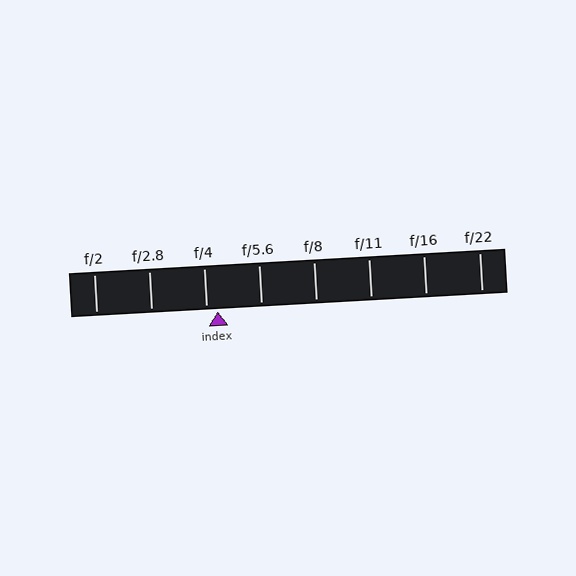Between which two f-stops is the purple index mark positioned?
The index mark is between f/4 and f/5.6.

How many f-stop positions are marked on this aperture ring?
There are 8 f-stop positions marked.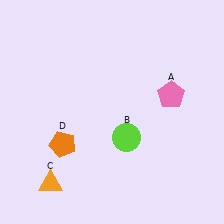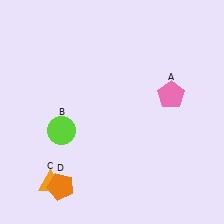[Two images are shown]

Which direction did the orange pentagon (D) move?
The orange pentagon (D) moved down.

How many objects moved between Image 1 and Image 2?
2 objects moved between the two images.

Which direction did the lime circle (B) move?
The lime circle (B) moved left.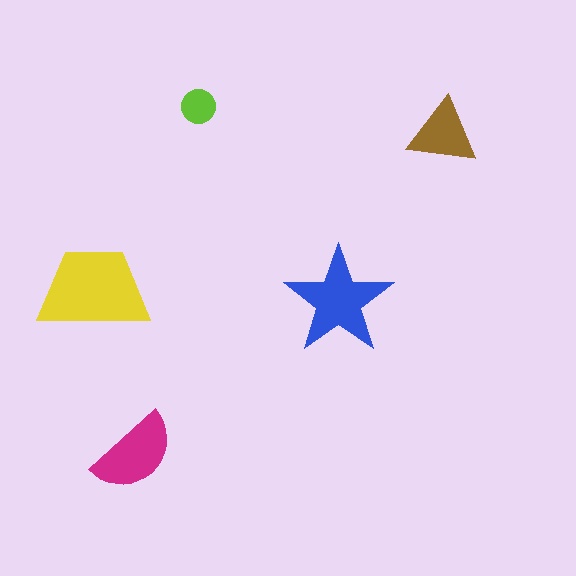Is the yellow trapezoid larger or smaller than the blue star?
Larger.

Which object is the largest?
The yellow trapezoid.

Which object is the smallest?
The lime circle.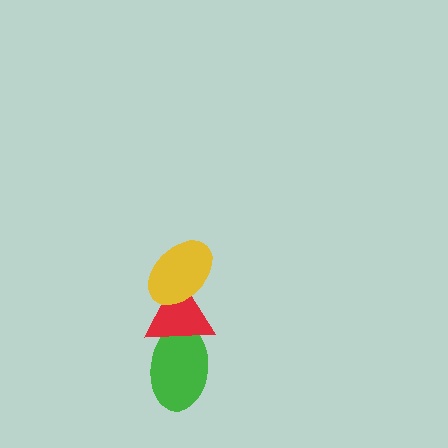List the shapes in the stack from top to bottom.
From top to bottom: the yellow ellipse, the red triangle, the green ellipse.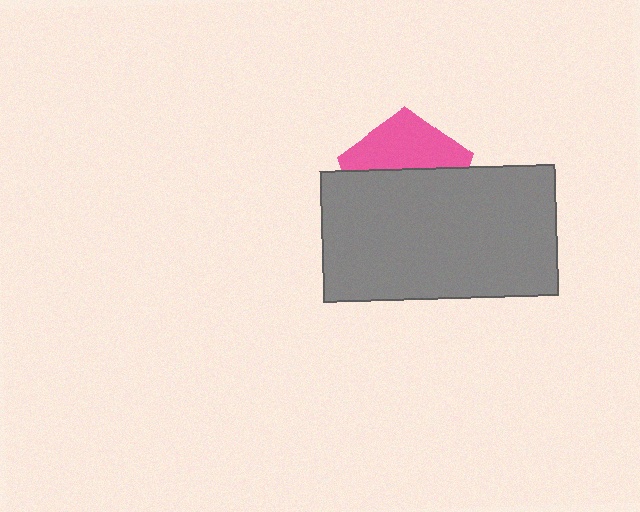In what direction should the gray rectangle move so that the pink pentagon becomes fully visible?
The gray rectangle should move down. That is the shortest direction to clear the overlap and leave the pink pentagon fully visible.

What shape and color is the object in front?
The object in front is a gray rectangle.